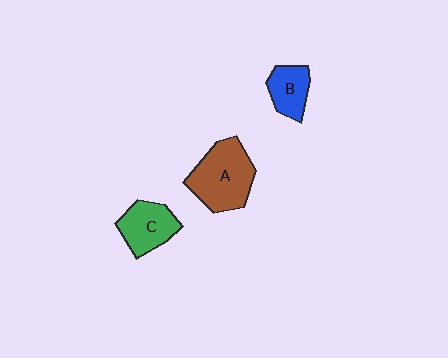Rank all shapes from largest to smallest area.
From largest to smallest: A (brown), C (green), B (blue).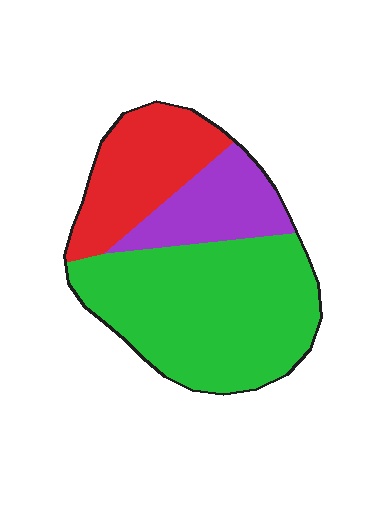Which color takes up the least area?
Purple, at roughly 20%.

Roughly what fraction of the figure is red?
Red covers about 25% of the figure.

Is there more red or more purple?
Red.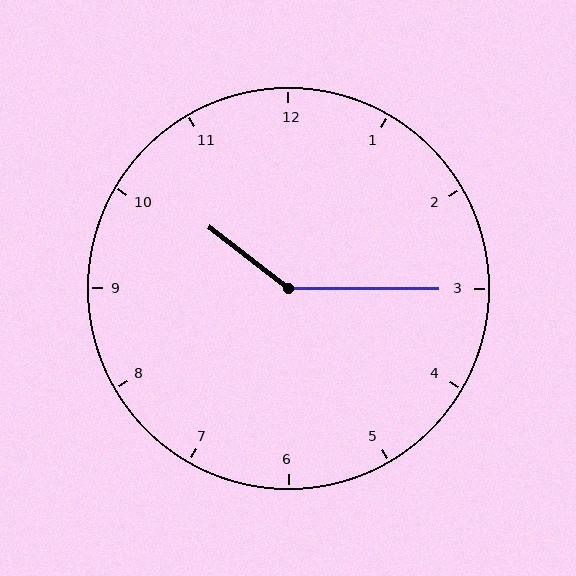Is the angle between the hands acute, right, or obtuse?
It is obtuse.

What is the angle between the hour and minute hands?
Approximately 142 degrees.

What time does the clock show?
10:15.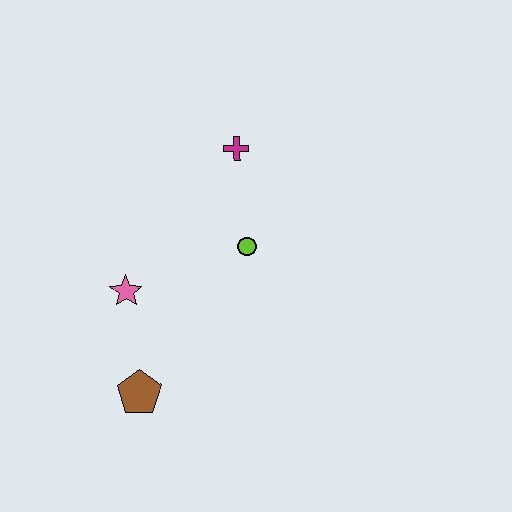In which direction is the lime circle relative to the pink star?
The lime circle is to the right of the pink star.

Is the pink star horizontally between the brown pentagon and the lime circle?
No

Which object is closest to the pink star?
The brown pentagon is closest to the pink star.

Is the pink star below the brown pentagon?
No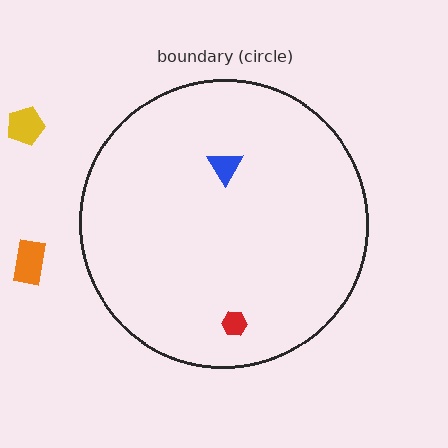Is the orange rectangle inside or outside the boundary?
Outside.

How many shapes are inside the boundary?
2 inside, 2 outside.